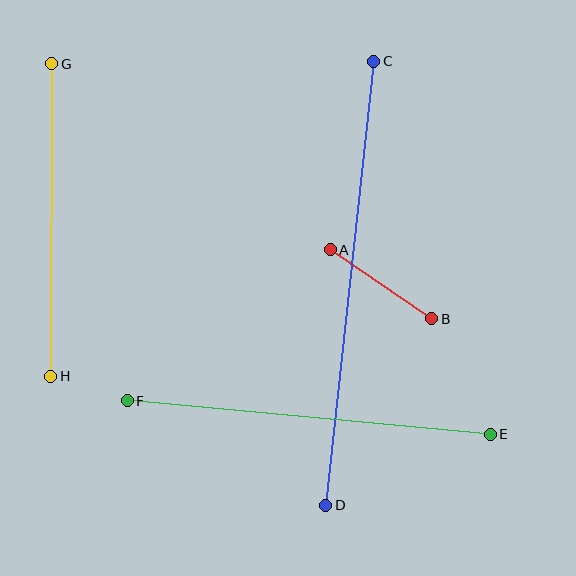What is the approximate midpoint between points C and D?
The midpoint is at approximately (350, 283) pixels.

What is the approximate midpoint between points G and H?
The midpoint is at approximately (51, 220) pixels.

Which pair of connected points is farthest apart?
Points C and D are farthest apart.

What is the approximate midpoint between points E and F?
The midpoint is at approximately (309, 418) pixels.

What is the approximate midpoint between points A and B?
The midpoint is at approximately (381, 284) pixels.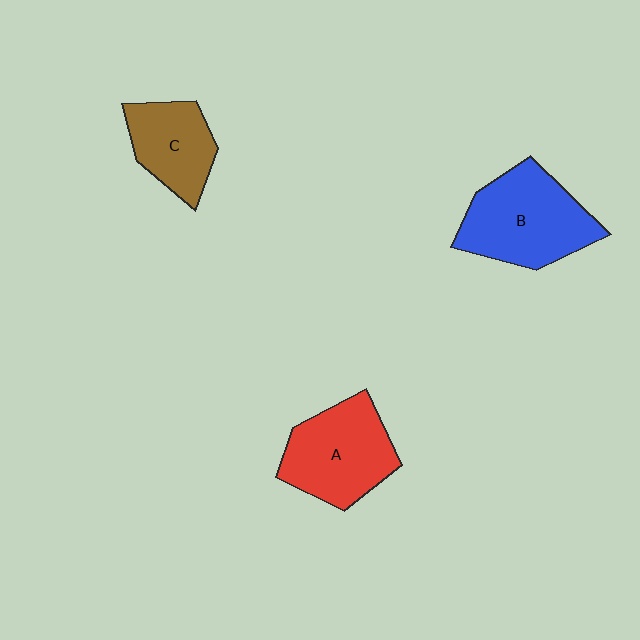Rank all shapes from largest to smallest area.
From largest to smallest: B (blue), A (red), C (brown).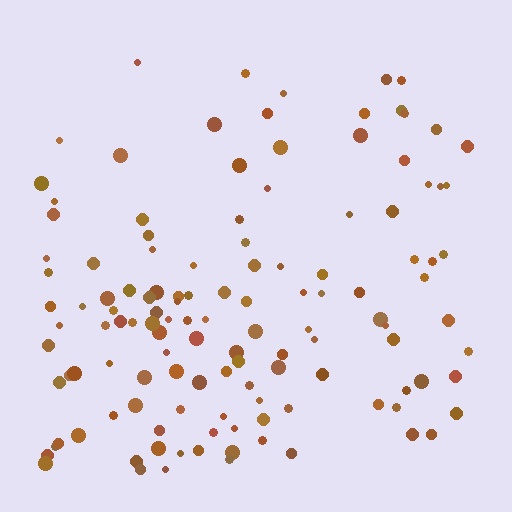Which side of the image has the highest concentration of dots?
The bottom.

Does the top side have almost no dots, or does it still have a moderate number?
Still a moderate number, just noticeably fewer than the bottom.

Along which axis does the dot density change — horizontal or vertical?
Vertical.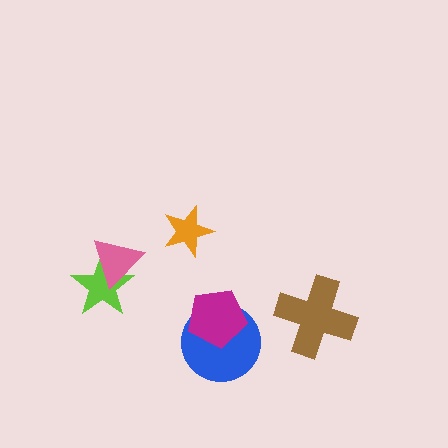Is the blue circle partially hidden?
Yes, it is partially covered by another shape.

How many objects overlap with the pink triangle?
1 object overlaps with the pink triangle.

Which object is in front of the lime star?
The pink triangle is in front of the lime star.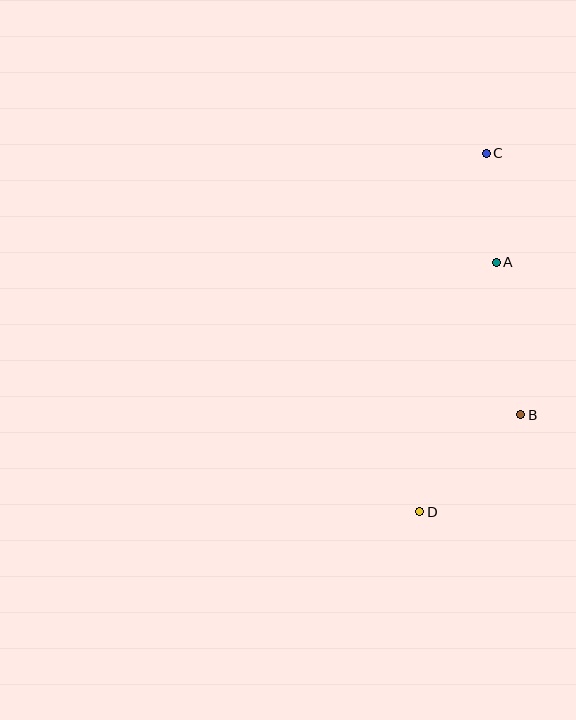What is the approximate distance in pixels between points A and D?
The distance between A and D is approximately 261 pixels.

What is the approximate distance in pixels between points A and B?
The distance between A and B is approximately 154 pixels.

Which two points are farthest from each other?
Points C and D are farthest from each other.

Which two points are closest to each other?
Points A and C are closest to each other.